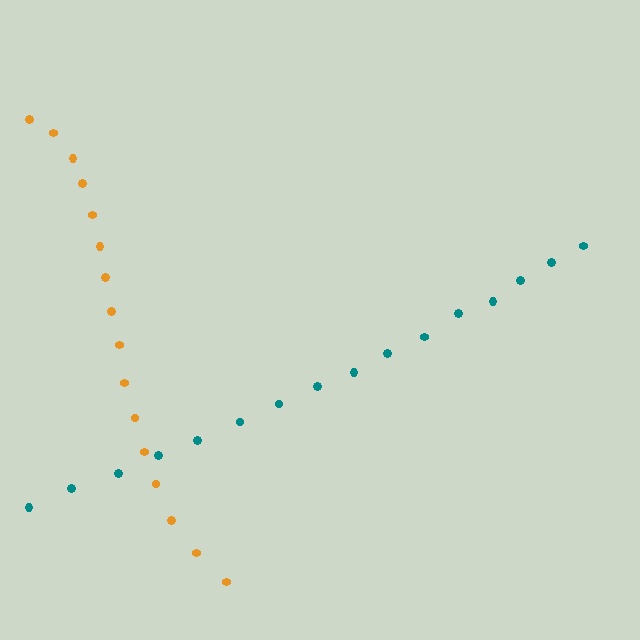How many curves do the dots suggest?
There are 2 distinct paths.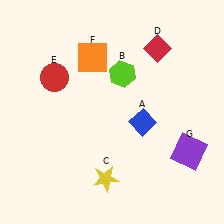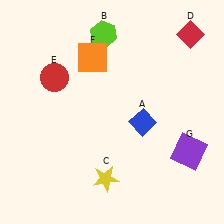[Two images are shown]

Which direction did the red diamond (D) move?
The red diamond (D) moved right.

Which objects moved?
The objects that moved are: the lime hexagon (B), the red diamond (D).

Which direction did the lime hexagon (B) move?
The lime hexagon (B) moved up.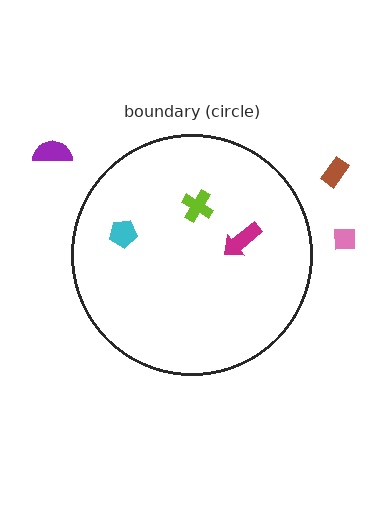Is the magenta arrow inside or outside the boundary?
Inside.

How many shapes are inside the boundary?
3 inside, 3 outside.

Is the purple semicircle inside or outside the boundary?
Outside.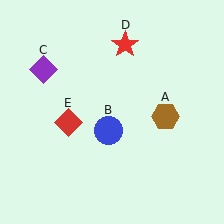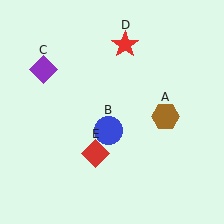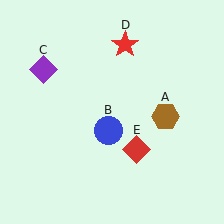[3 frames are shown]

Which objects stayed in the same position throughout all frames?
Brown hexagon (object A) and blue circle (object B) and purple diamond (object C) and red star (object D) remained stationary.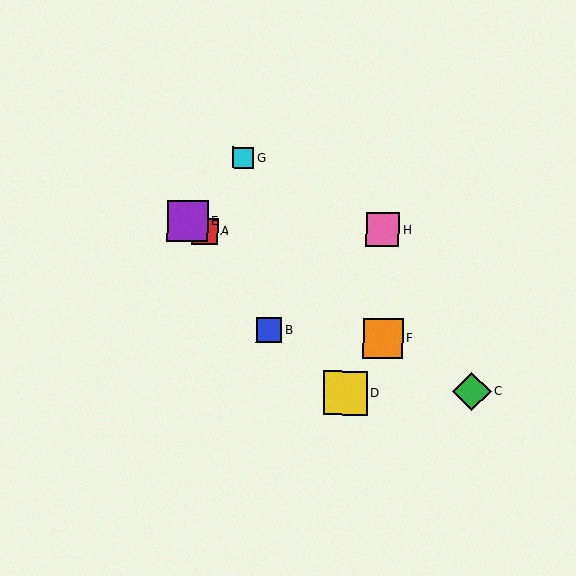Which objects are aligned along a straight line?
Objects A, C, E, F are aligned along a straight line.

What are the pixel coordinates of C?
Object C is at (472, 391).